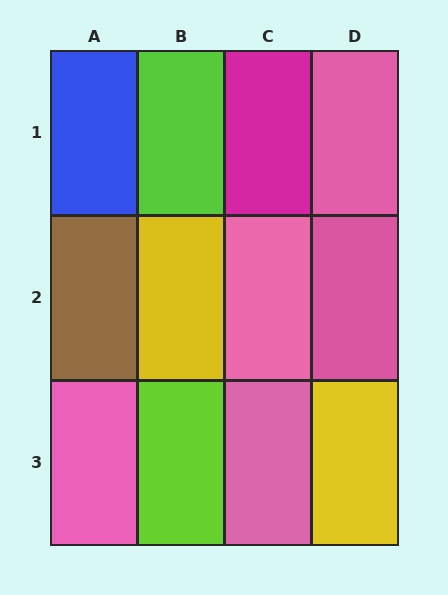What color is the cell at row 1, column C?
Magenta.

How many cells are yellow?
2 cells are yellow.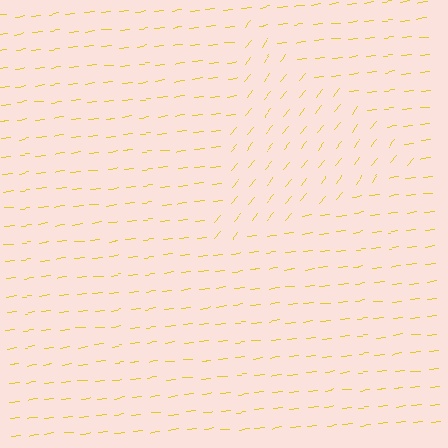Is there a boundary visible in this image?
Yes, there is a texture boundary formed by a change in line orientation.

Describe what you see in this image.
The image is filled with small yellow line segments. A triangle region in the image has lines oriented differently from the surrounding lines, creating a visible texture boundary.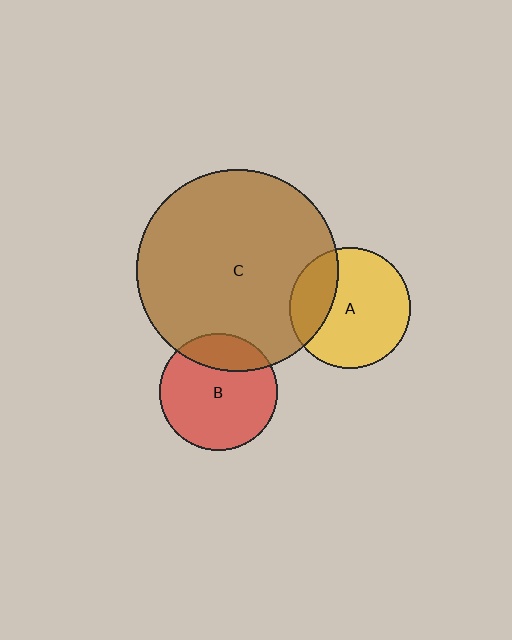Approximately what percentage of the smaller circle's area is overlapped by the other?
Approximately 25%.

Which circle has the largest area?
Circle C (brown).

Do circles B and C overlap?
Yes.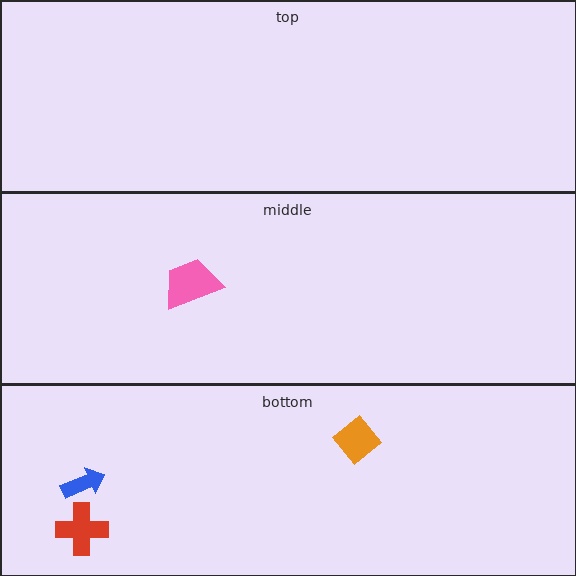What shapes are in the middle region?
The pink trapezoid.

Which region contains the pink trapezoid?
The middle region.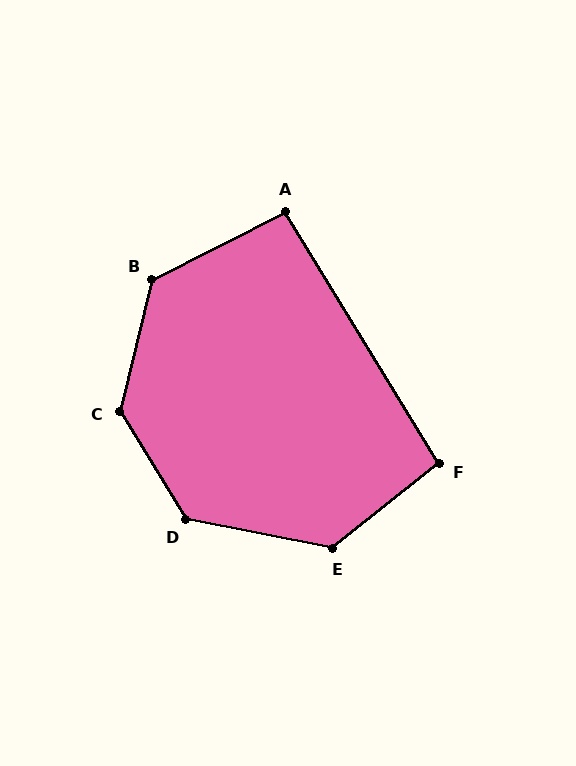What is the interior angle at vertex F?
Approximately 97 degrees (obtuse).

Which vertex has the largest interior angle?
C, at approximately 135 degrees.